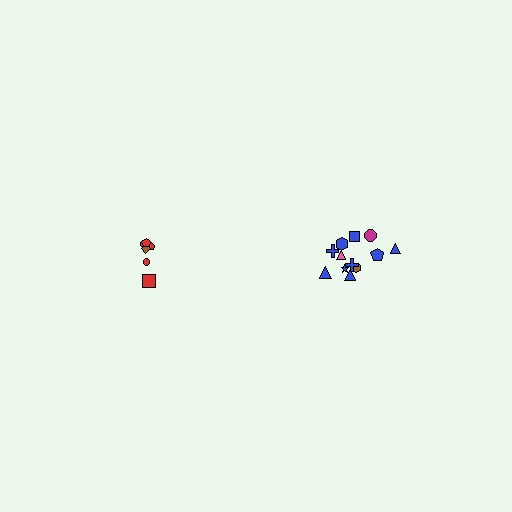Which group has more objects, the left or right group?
The right group.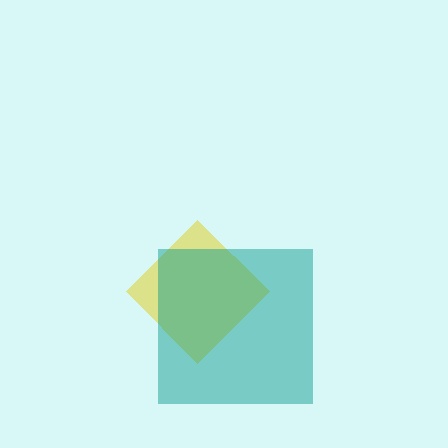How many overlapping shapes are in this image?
There are 2 overlapping shapes in the image.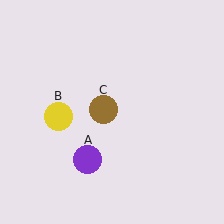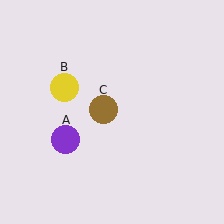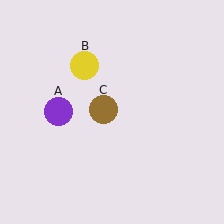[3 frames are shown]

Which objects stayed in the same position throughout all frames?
Brown circle (object C) remained stationary.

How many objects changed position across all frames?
2 objects changed position: purple circle (object A), yellow circle (object B).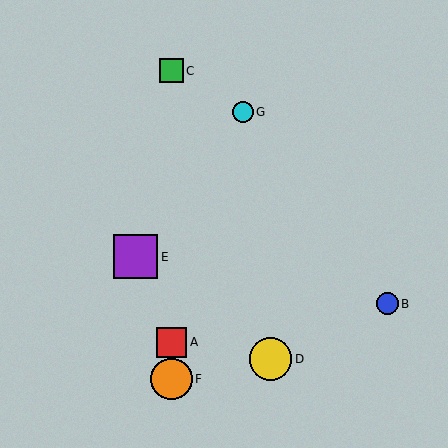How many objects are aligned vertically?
3 objects (A, C, F) are aligned vertically.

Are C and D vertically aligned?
No, C is at x≈172 and D is at x≈271.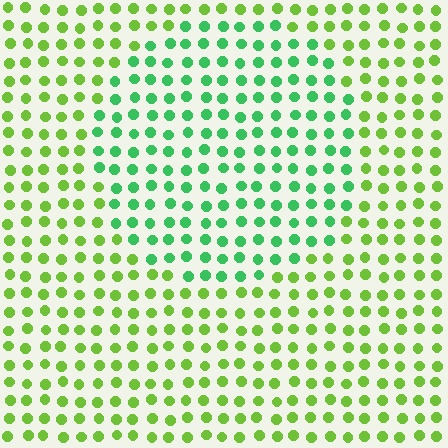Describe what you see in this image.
The image is filled with small lime elements in a uniform arrangement. A circle-shaped region is visible where the elements are tinted to a slightly different hue, forming a subtle color boundary.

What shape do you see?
I see a circle.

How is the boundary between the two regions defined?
The boundary is defined purely by a slight shift in hue (about 41 degrees). Spacing, size, and orientation are identical on both sides.